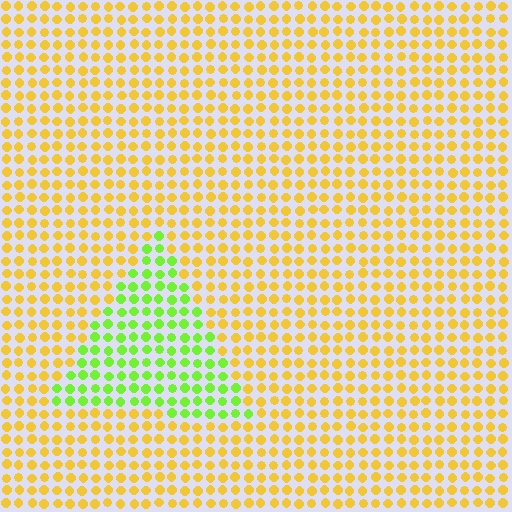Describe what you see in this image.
The image is filled with small yellow elements in a uniform arrangement. A triangle-shaped region is visible where the elements are tinted to a slightly different hue, forming a subtle color boundary.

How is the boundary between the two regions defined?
The boundary is defined purely by a slight shift in hue (about 54 degrees). Spacing, size, and orientation are identical on both sides.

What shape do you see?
I see a triangle.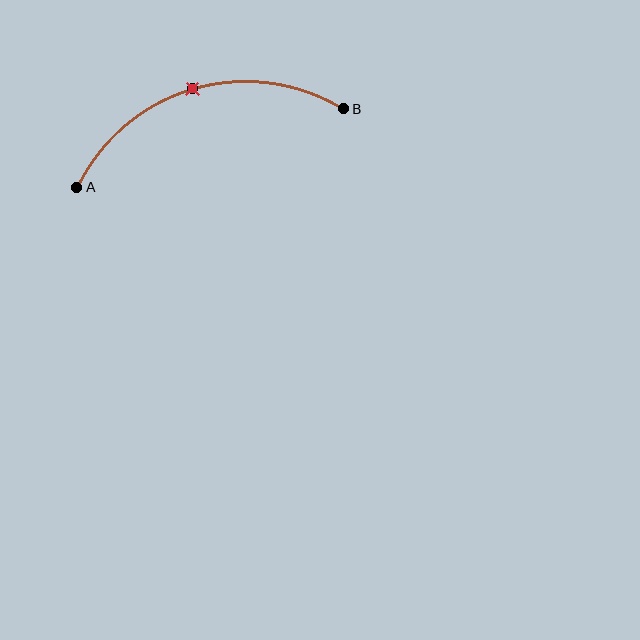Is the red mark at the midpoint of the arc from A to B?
Yes. The red mark lies on the arc at equal arc-length from both A and B — it is the arc midpoint.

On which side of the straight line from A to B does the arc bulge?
The arc bulges above the straight line connecting A and B.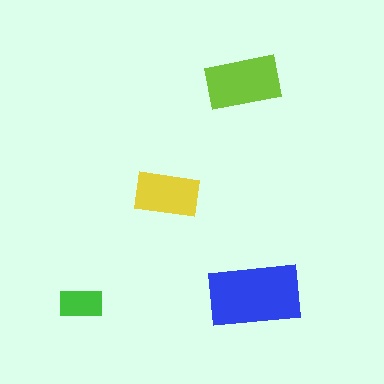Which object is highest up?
The lime rectangle is topmost.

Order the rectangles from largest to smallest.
the blue one, the lime one, the yellow one, the green one.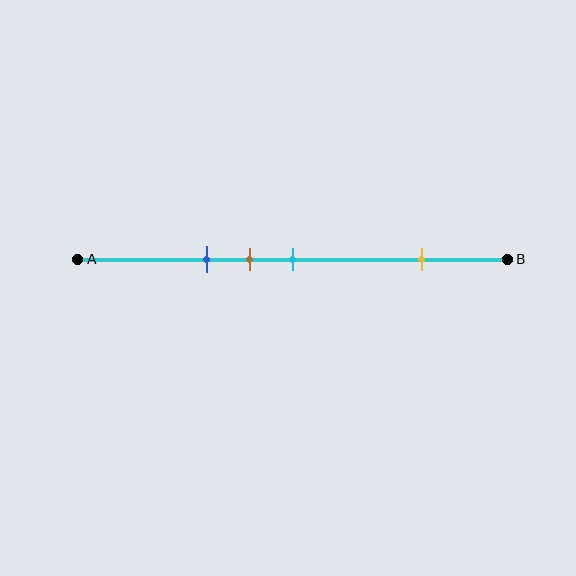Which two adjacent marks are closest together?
The brown and cyan marks are the closest adjacent pair.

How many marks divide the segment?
There are 4 marks dividing the segment.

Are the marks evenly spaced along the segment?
No, the marks are not evenly spaced.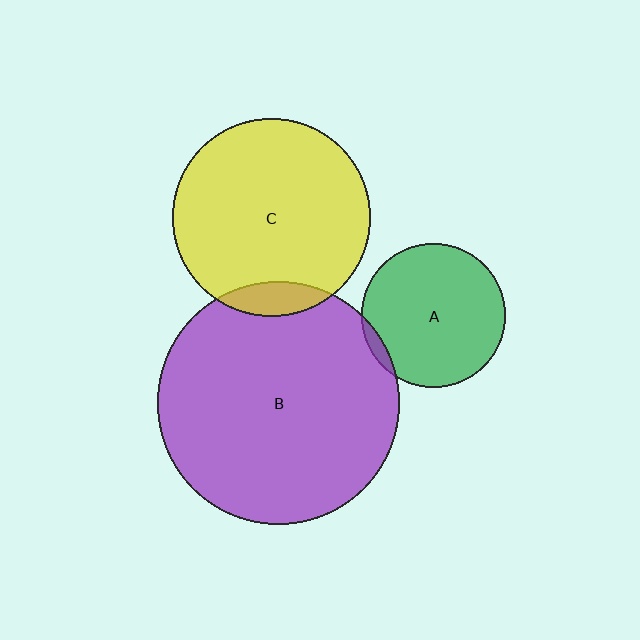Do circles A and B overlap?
Yes.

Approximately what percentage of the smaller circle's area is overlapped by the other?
Approximately 5%.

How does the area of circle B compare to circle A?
Approximately 2.8 times.